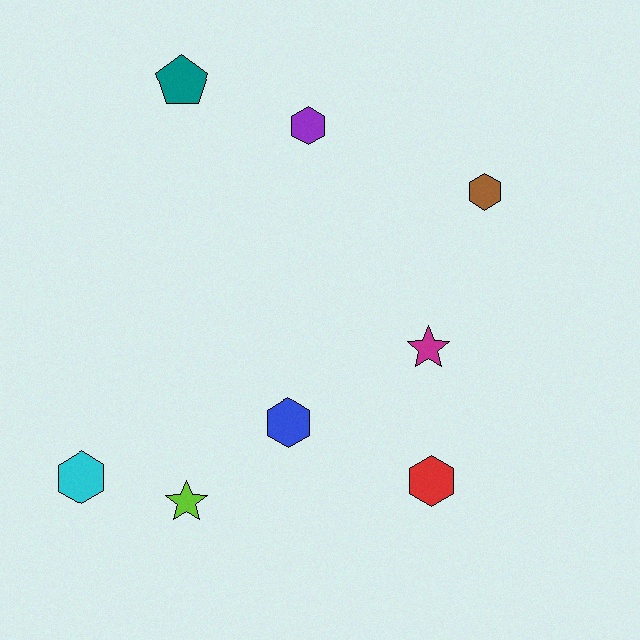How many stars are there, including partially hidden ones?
There are 2 stars.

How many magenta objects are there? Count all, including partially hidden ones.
There is 1 magenta object.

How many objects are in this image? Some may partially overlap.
There are 8 objects.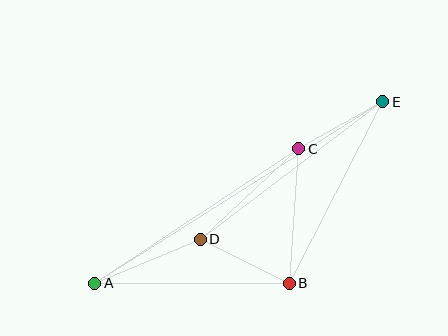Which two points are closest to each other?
Points C and E are closest to each other.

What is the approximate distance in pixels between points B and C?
The distance between B and C is approximately 135 pixels.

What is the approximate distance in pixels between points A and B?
The distance between A and B is approximately 194 pixels.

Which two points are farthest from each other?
Points A and E are farthest from each other.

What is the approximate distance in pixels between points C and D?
The distance between C and D is approximately 134 pixels.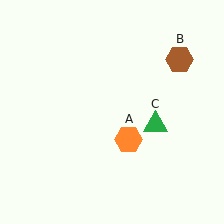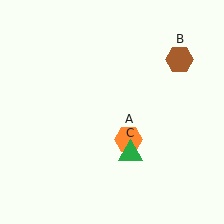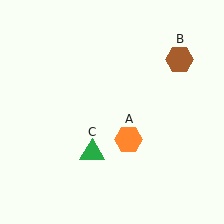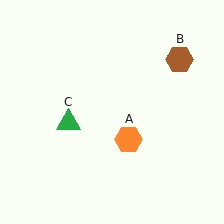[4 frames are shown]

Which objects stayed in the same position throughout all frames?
Orange hexagon (object A) and brown hexagon (object B) remained stationary.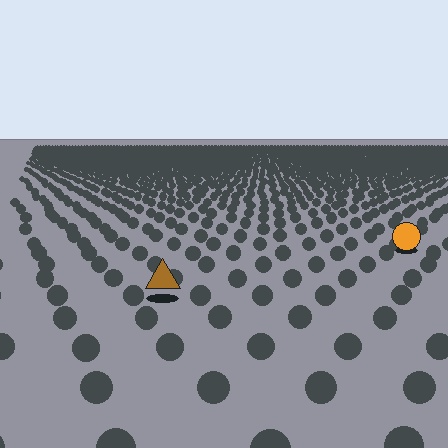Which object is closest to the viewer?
The brown triangle is closest. The texture marks near it are larger and more spread out.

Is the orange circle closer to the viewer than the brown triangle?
No. The brown triangle is closer — you can tell from the texture gradient: the ground texture is coarser near it.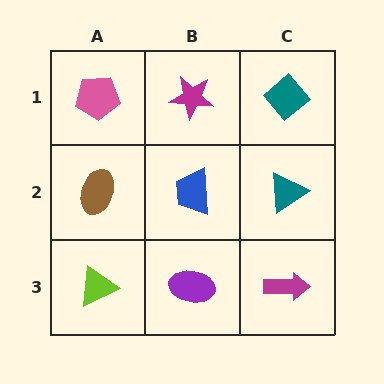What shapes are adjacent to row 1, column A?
A brown ellipse (row 2, column A), a magenta star (row 1, column B).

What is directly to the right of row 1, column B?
A teal diamond.